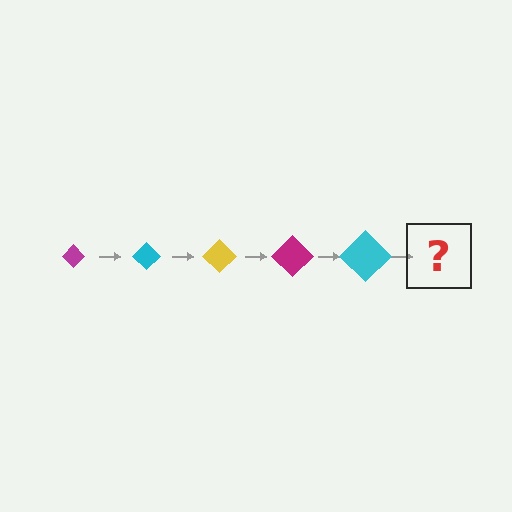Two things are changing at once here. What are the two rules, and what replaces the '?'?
The two rules are that the diamond grows larger each step and the color cycles through magenta, cyan, and yellow. The '?' should be a yellow diamond, larger than the previous one.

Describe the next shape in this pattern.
It should be a yellow diamond, larger than the previous one.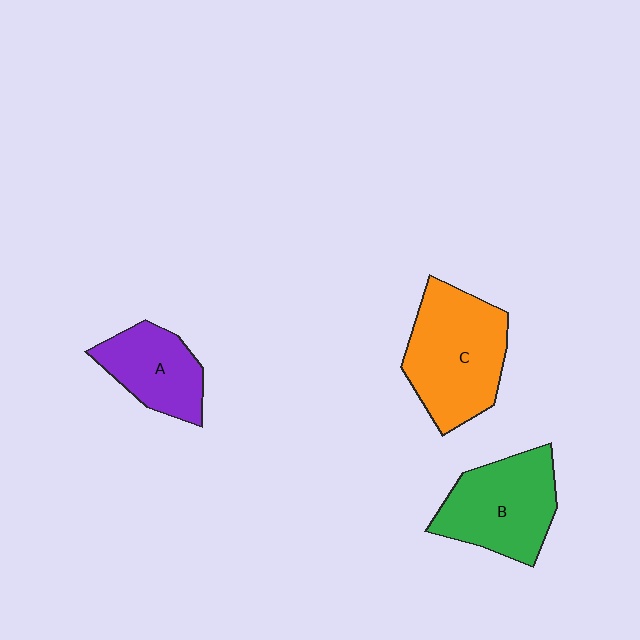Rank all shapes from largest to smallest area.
From largest to smallest: C (orange), B (green), A (purple).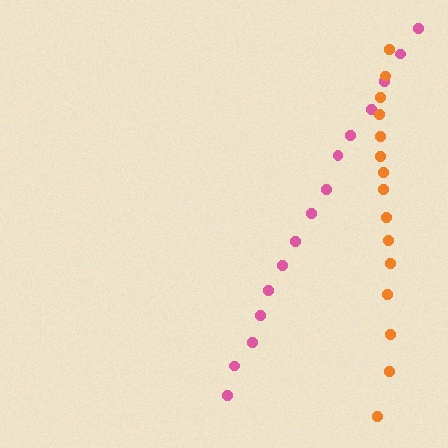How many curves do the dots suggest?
There are 2 distinct paths.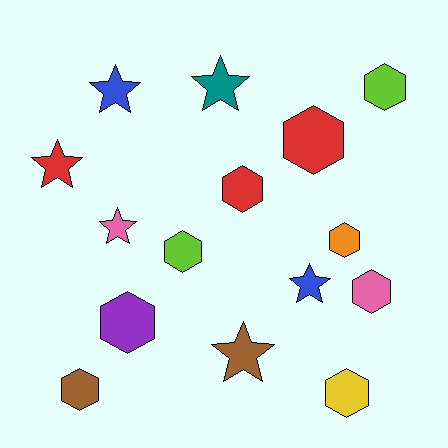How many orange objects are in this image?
There is 1 orange object.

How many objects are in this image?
There are 15 objects.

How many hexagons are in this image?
There are 9 hexagons.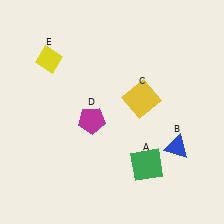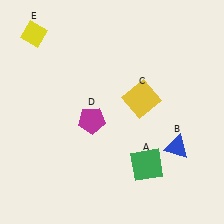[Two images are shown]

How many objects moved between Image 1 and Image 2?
1 object moved between the two images.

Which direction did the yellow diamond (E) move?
The yellow diamond (E) moved up.